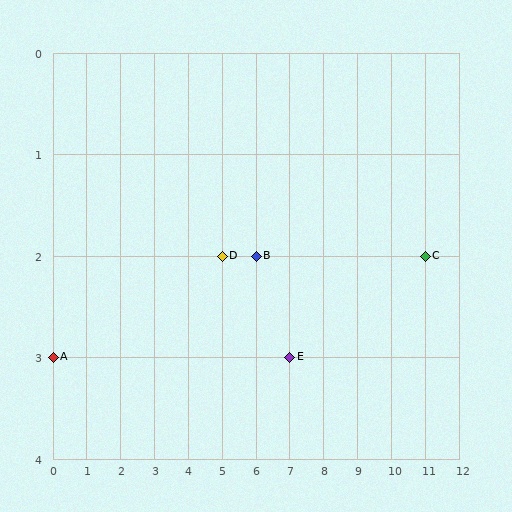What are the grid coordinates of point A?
Point A is at grid coordinates (0, 3).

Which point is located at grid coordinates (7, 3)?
Point E is at (7, 3).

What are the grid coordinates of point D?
Point D is at grid coordinates (5, 2).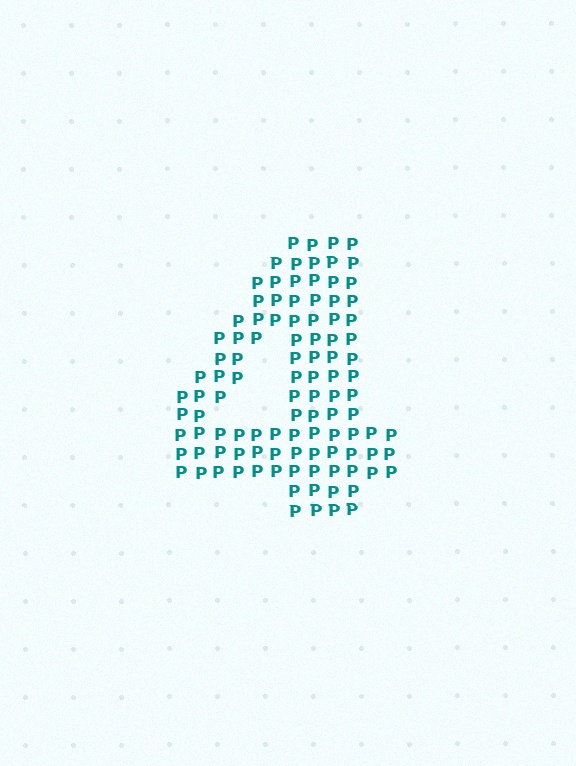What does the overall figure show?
The overall figure shows the digit 4.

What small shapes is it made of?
It is made of small letter P's.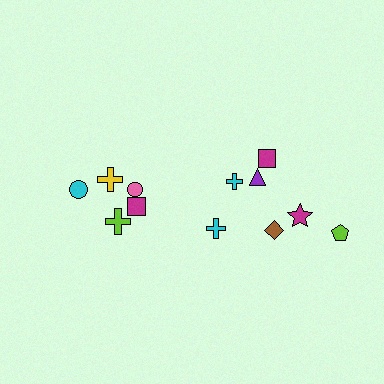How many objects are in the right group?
There are 7 objects.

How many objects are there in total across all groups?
There are 12 objects.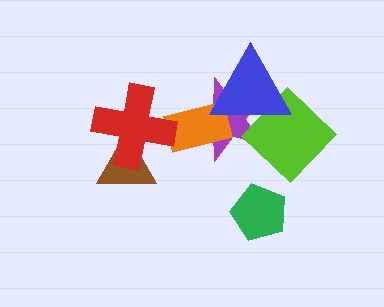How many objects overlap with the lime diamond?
2 objects overlap with the lime diamond.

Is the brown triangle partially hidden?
Yes, it is partially covered by another shape.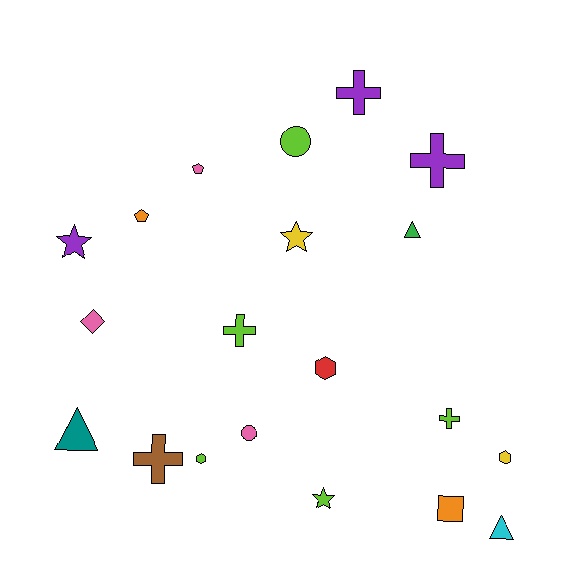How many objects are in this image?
There are 20 objects.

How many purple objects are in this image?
There are 3 purple objects.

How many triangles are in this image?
There are 3 triangles.